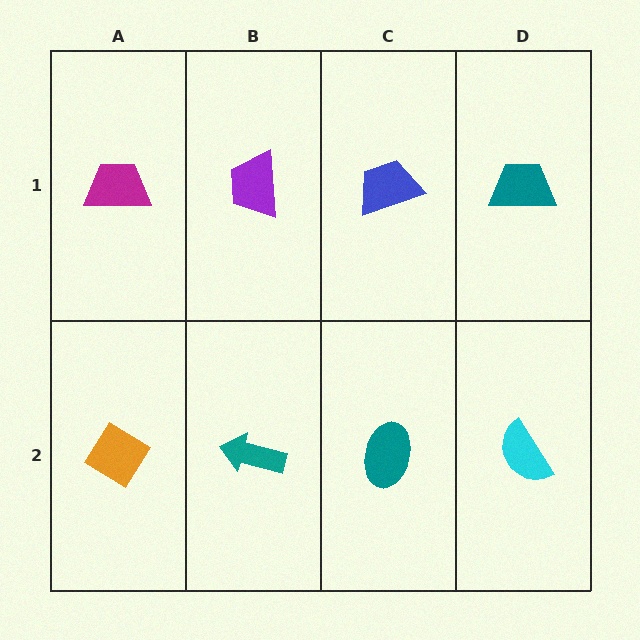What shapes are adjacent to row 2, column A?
A magenta trapezoid (row 1, column A), a teal arrow (row 2, column B).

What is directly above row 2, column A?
A magenta trapezoid.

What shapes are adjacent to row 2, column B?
A purple trapezoid (row 1, column B), an orange diamond (row 2, column A), a teal ellipse (row 2, column C).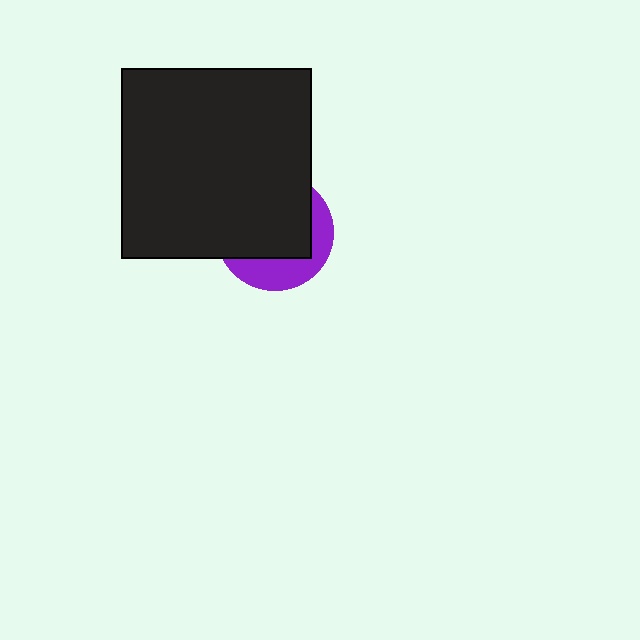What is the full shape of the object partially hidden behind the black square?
The partially hidden object is a purple circle.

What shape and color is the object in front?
The object in front is a black square.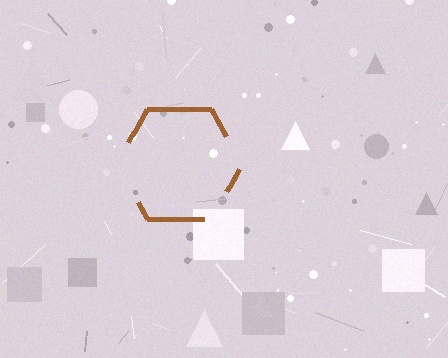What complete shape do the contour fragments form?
The contour fragments form a hexagon.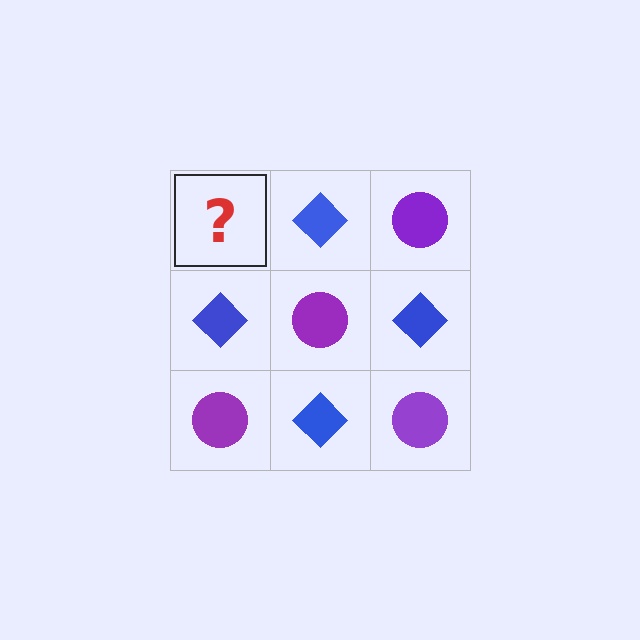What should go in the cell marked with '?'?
The missing cell should contain a purple circle.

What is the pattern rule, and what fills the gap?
The rule is that it alternates purple circle and blue diamond in a checkerboard pattern. The gap should be filled with a purple circle.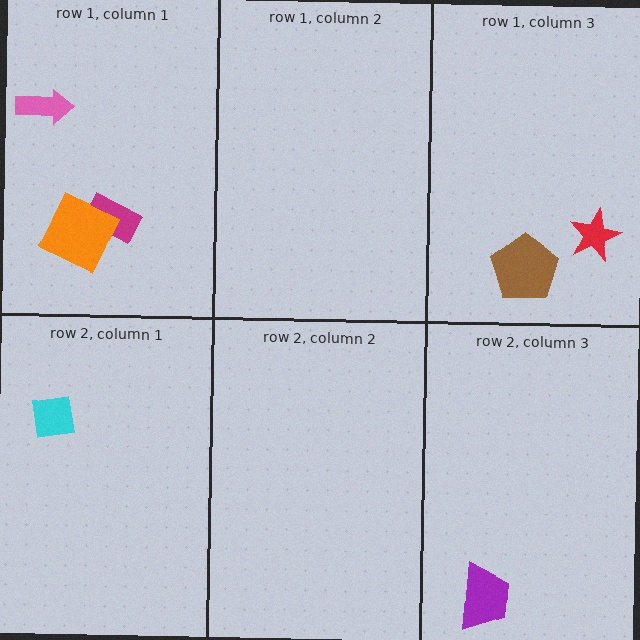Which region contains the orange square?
The row 1, column 1 region.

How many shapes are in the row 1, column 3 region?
2.